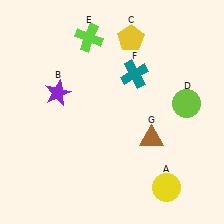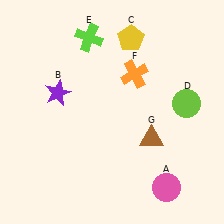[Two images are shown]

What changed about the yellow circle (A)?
In Image 1, A is yellow. In Image 2, it changed to pink.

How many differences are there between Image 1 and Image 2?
There are 2 differences between the two images.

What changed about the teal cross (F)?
In Image 1, F is teal. In Image 2, it changed to orange.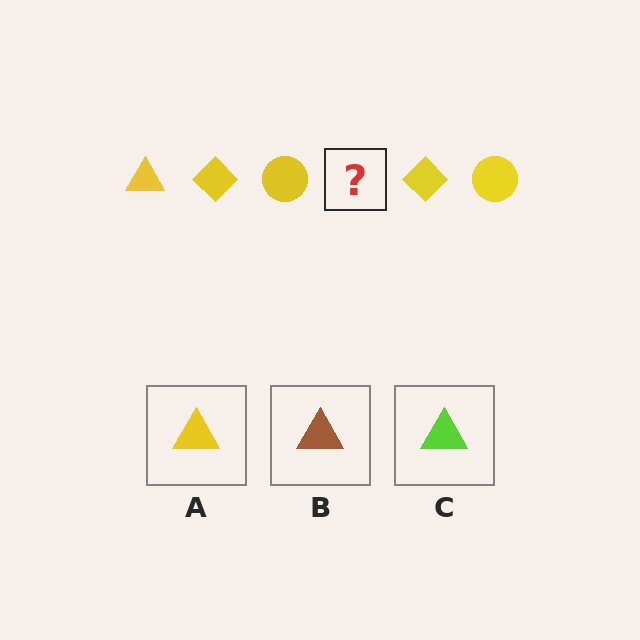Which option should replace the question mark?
Option A.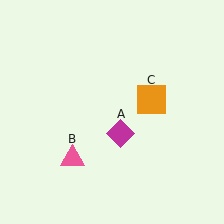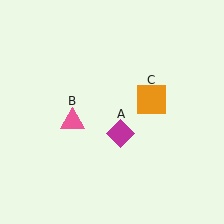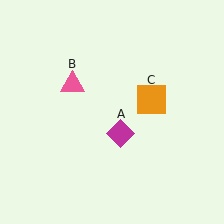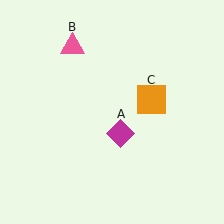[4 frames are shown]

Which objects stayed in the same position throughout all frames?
Magenta diamond (object A) and orange square (object C) remained stationary.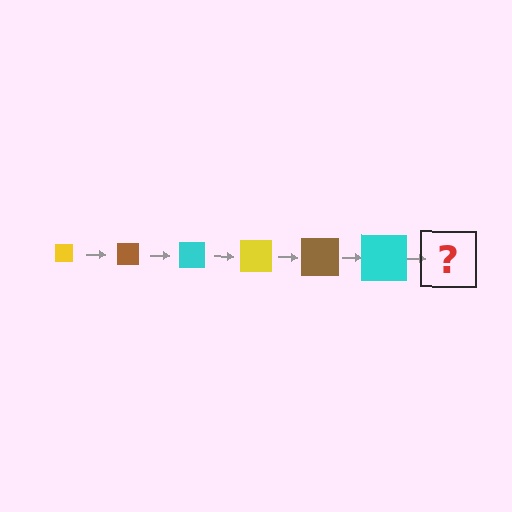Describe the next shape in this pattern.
It should be a yellow square, larger than the previous one.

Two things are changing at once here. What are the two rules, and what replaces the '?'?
The two rules are that the square grows larger each step and the color cycles through yellow, brown, and cyan. The '?' should be a yellow square, larger than the previous one.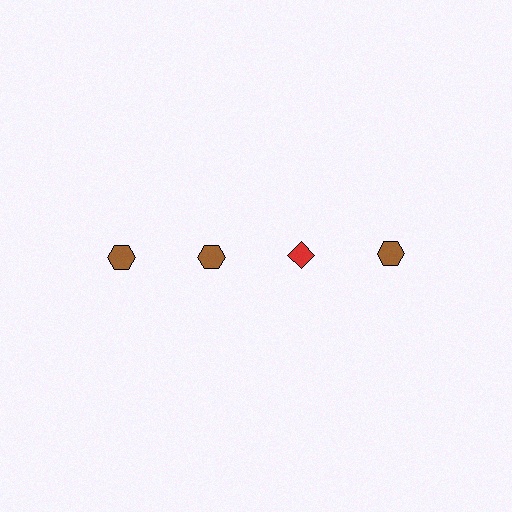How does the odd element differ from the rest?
It differs in both color (red instead of brown) and shape (diamond instead of hexagon).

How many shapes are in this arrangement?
There are 4 shapes arranged in a grid pattern.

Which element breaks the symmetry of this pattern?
The red diamond in the top row, center column breaks the symmetry. All other shapes are brown hexagons.